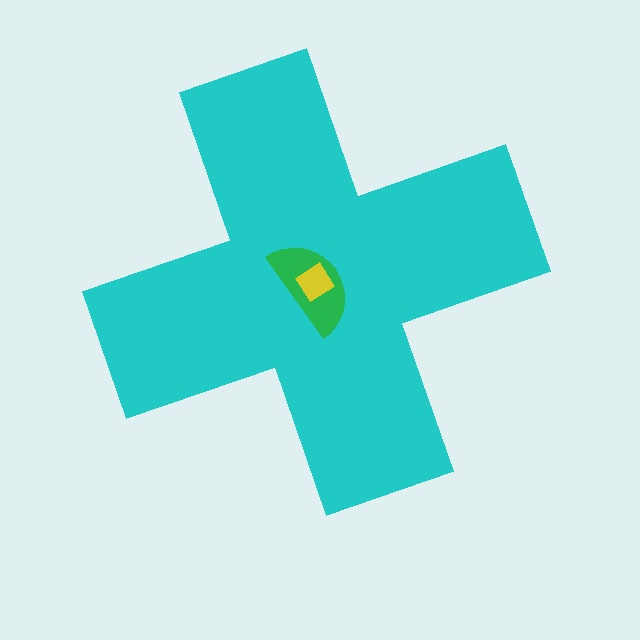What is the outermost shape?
The cyan cross.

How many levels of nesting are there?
3.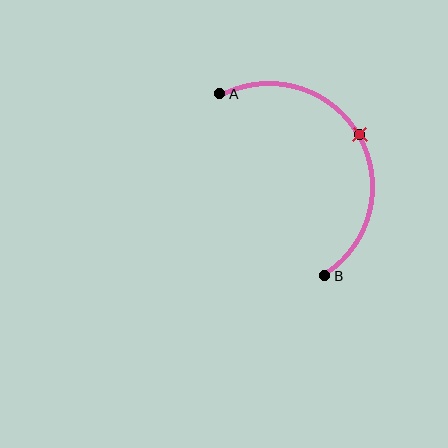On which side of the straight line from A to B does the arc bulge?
The arc bulges to the right of the straight line connecting A and B.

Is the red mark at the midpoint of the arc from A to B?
Yes. The red mark lies on the arc at equal arc-length from both A and B — it is the arc midpoint.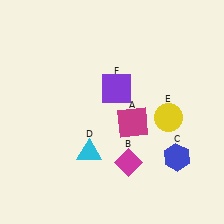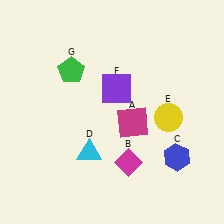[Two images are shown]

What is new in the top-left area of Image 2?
A green pentagon (G) was added in the top-left area of Image 2.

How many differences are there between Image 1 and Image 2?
There is 1 difference between the two images.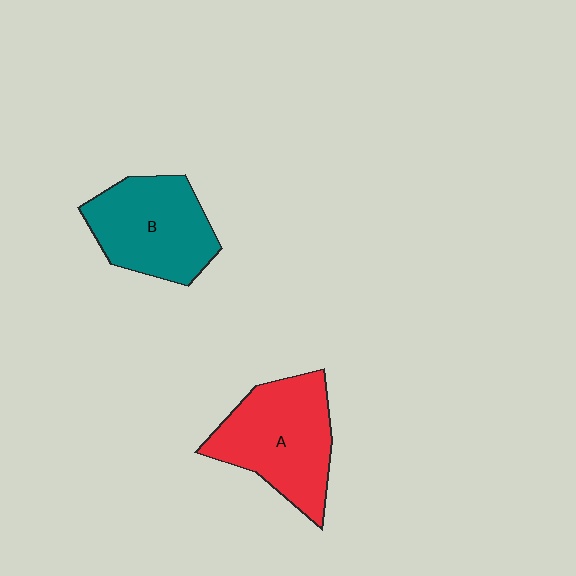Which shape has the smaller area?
Shape B (teal).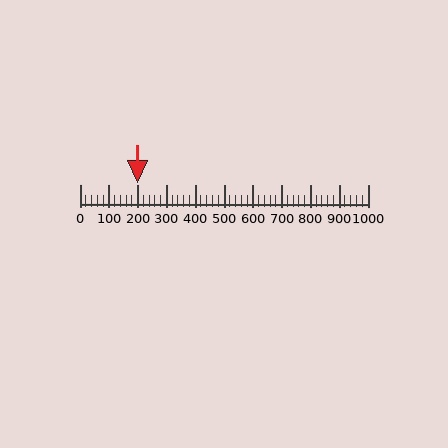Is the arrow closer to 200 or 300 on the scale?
The arrow is closer to 200.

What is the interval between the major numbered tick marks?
The major tick marks are spaced 100 units apart.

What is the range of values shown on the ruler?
The ruler shows values from 0 to 1000.